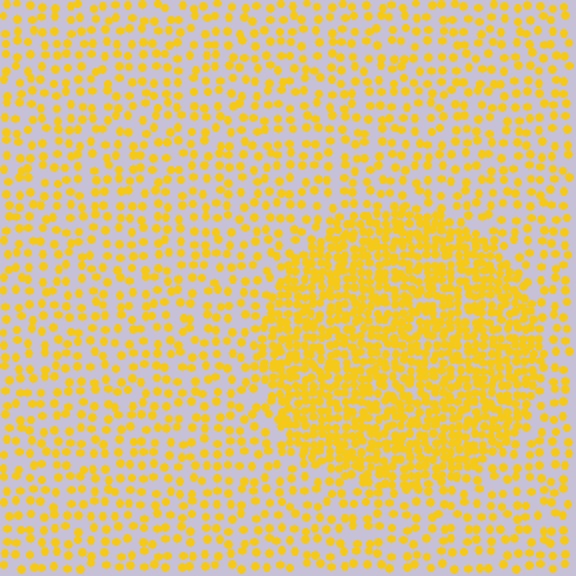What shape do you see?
I see a circle.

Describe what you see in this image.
The image contains small yellow elements arranged at two different densities. A circle-shaped region is visible where the elements are more densely packed than the surrounding area.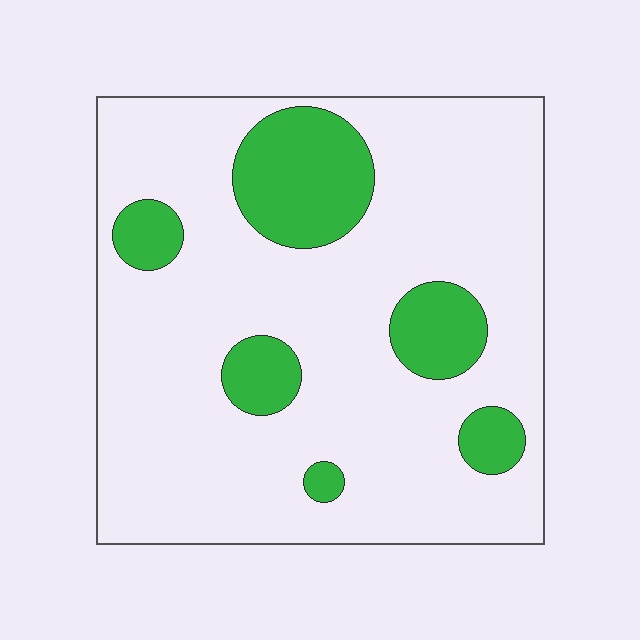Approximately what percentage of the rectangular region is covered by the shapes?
Approximately 20%.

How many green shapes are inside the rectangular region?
6.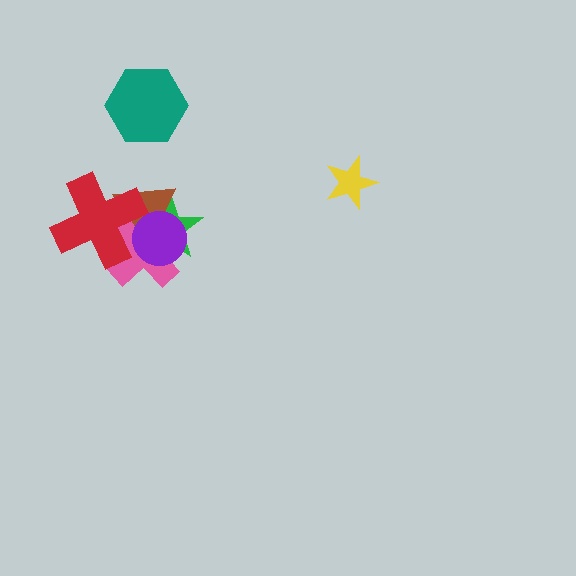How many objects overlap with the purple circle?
4 objects overlap with the purple circle.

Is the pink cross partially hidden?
Yes, it is partially covered by another shape.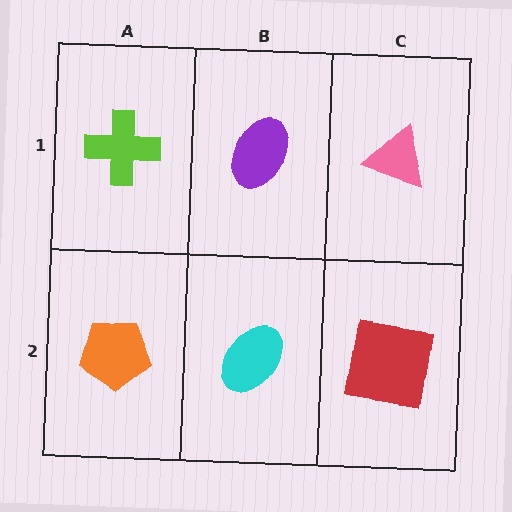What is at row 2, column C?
A red square.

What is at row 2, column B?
A cyan ellipse.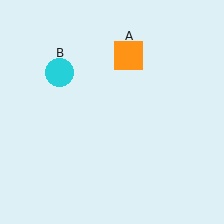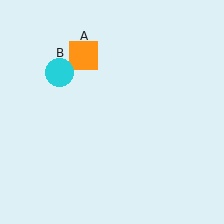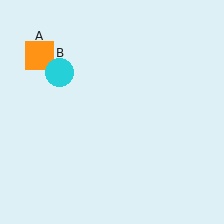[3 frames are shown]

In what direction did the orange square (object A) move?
The orange square (object A) moved left.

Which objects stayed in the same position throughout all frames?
Cyan circle (object B) remained stationary.